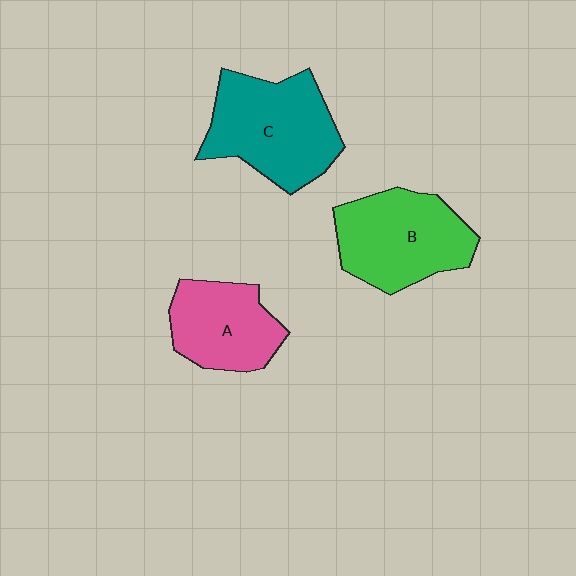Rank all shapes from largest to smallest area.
From largest to smallest: C (teal), B (green), A (pink).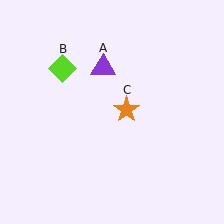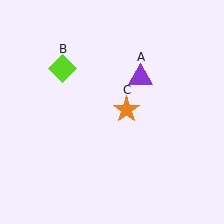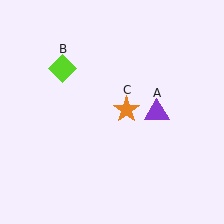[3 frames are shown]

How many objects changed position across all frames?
1 object changed position: purple triangle (object A).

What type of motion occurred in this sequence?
The purple triangle (object A) rotated clockwise around the center of the scene.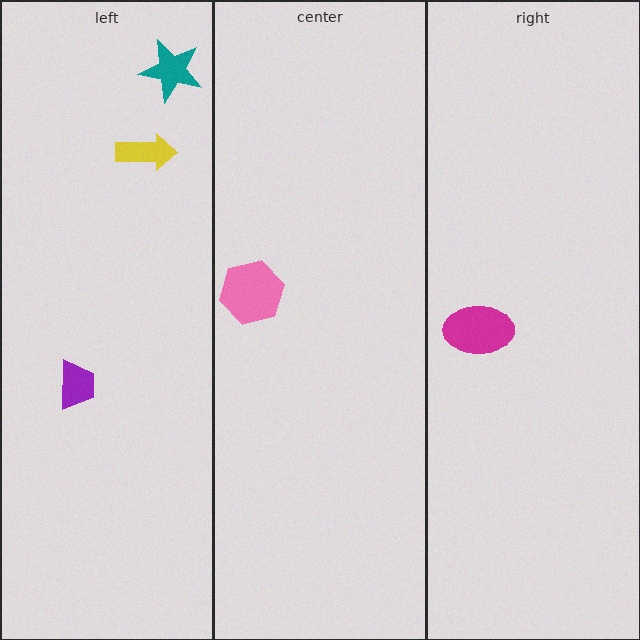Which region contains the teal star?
The left region.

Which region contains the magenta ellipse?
The right region.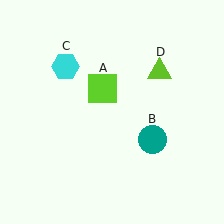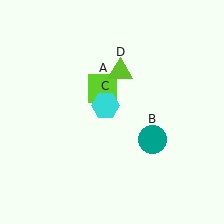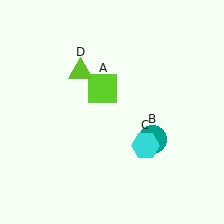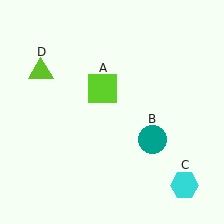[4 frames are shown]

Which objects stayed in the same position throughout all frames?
Lime square (object A) and teal circle (object B) remained stationary.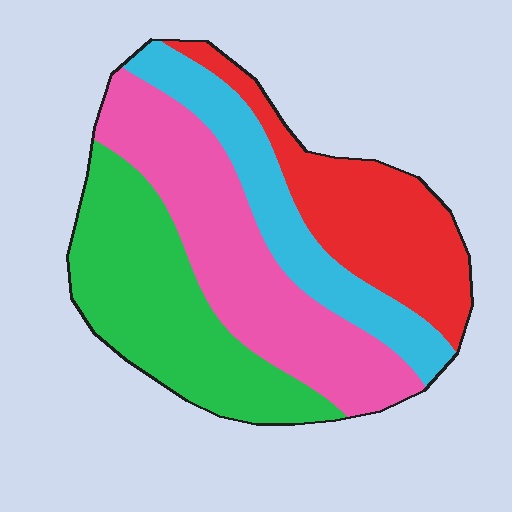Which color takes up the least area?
Cyan, at roughly 20%.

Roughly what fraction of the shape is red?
Red takes up about one fifth (1/5) of the shape.